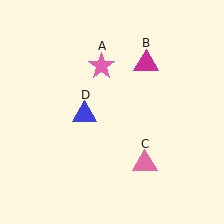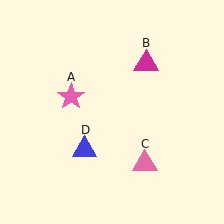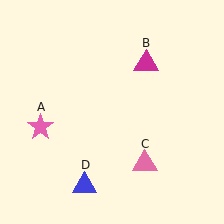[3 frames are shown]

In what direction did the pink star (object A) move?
The pink star (object A) moved down and to the left.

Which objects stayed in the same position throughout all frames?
Magenta triangle (object B) and pink triangle (object C) remained stationary.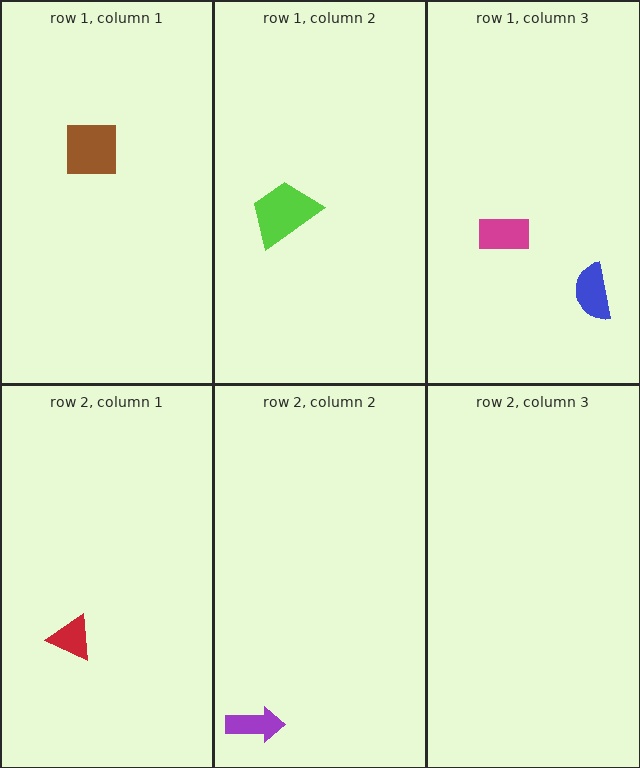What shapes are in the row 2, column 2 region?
The purple arrow.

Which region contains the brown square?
The row 1, column 1 region.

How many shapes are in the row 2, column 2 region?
1.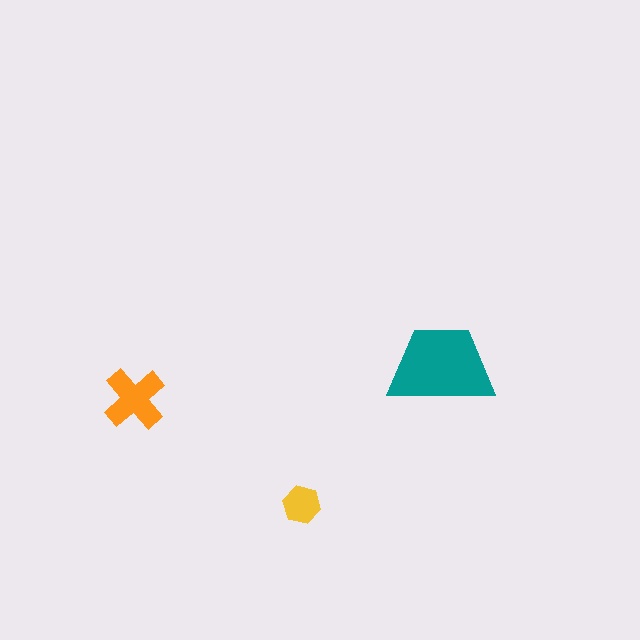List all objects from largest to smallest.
The teal trapezoid, the orange cross, the yellow hexagon.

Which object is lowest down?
The yellow hexagon is bottommost.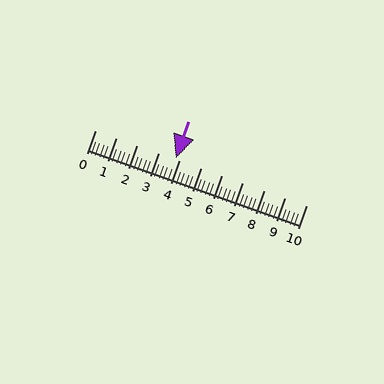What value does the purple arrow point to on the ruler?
The purple arrow points to approximately 3.8.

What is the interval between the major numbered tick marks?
The major tick marks are spaced 1 units apart.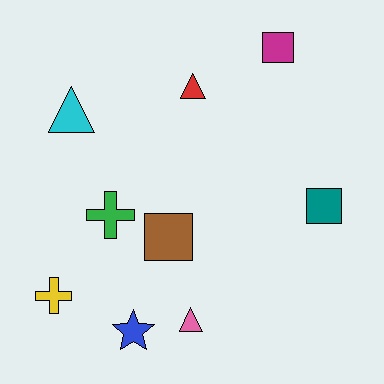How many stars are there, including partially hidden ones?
There is 1 star.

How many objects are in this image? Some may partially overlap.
There are 9 objects.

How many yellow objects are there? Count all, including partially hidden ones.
There is 1 yellow object.